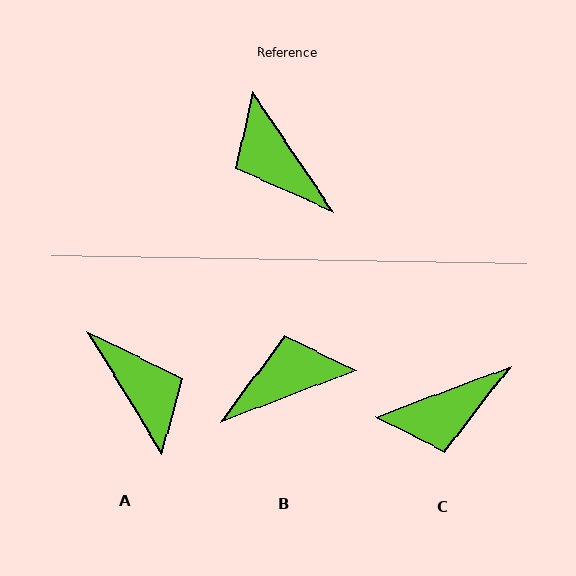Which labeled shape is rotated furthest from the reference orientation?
A, about 178 degrees away.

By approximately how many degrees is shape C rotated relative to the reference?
Approximately 76 degrees counter-clockwise.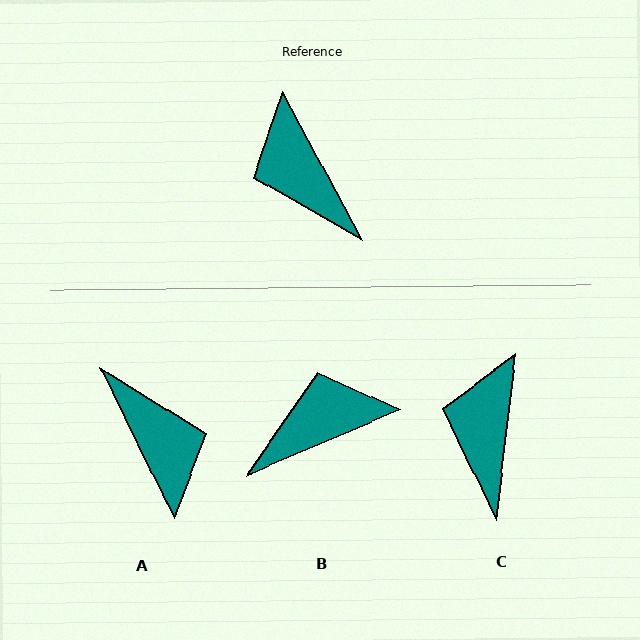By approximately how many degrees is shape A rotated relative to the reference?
Approximately 178 degrees counter-clockwise.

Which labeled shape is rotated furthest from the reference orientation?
A, about 178 degrees away.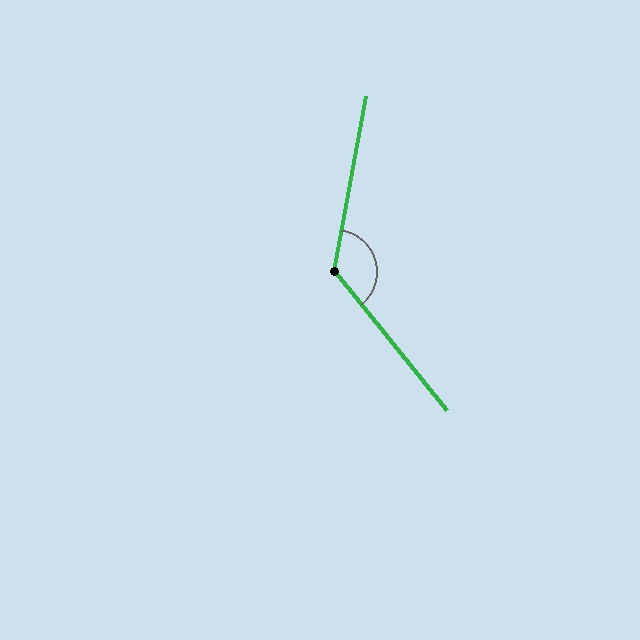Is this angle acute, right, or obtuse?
It is obtuse.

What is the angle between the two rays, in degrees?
Approximately 131 degrees.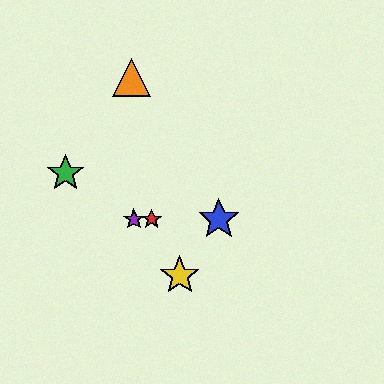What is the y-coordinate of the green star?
The green star is at y≈173.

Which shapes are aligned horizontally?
The red star, the blue star, the purple star are aligned horizontally.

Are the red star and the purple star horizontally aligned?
Yes, both are at y≈219.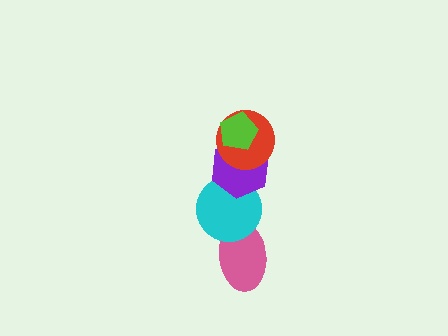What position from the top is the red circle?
The red circle is 2nd from the top.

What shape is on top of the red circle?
The lime pentagon is on top of the red circle.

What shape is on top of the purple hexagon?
The red circle is on top of the purple hexagon.